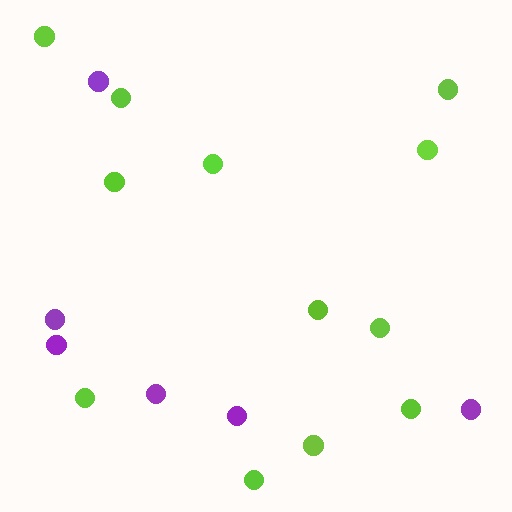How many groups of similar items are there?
There are 2 groups: one group of lime circles (12) and one group of purple circles (6).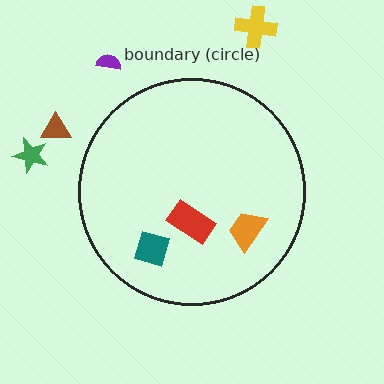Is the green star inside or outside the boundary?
Outside.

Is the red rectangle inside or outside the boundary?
Inside.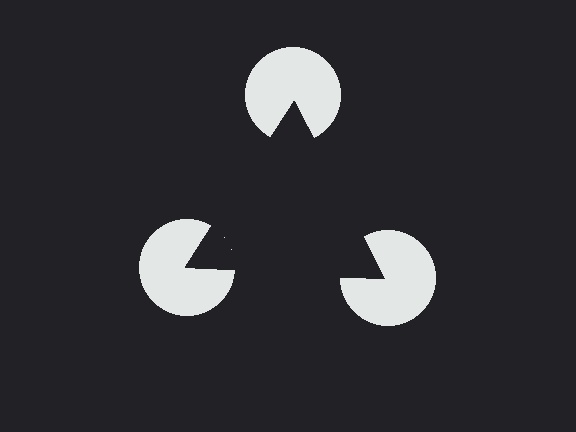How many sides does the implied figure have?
3 sides.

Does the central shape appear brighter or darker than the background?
It typically appears slightly darker than the background, even though no actual brightness change is drawn.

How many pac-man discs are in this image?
There are 3 — one at each vertex of the illusory triangle.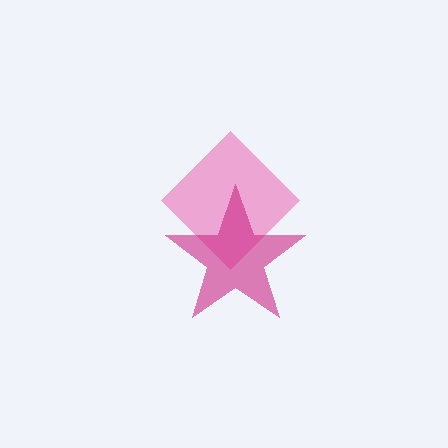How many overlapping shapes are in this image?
There are 2 overlapping shapes in the image.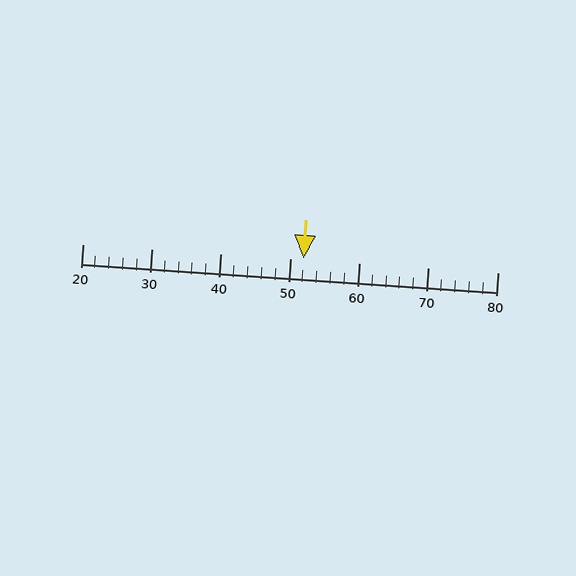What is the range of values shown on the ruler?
The ruler shows values from 20 to 80.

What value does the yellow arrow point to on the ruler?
The yellow arrow points to approximately 52.